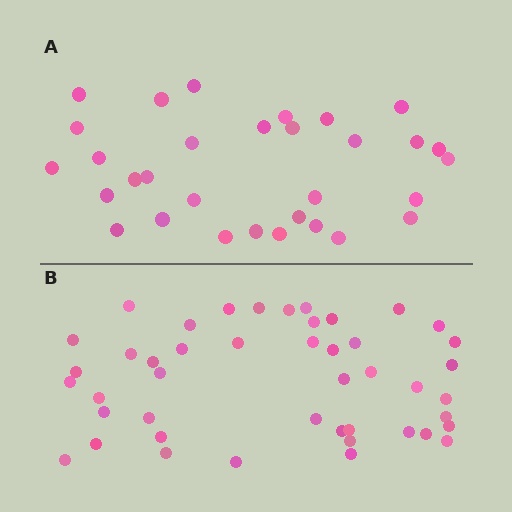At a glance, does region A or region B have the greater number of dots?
Region B (the bottom region) has more dots.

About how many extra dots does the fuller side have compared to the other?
Region B has approximately 15 more dots than region A.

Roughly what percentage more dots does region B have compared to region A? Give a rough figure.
About 45% more.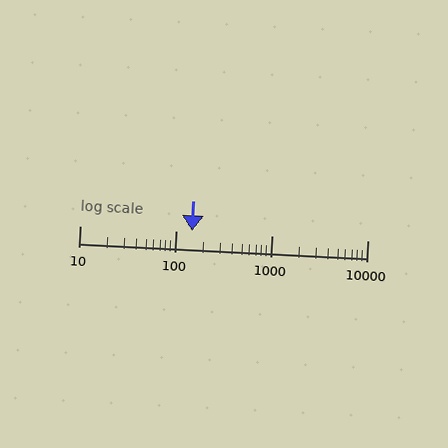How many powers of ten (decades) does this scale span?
The scale spans 3 decades, from 10 to 10000.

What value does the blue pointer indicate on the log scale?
The pointer indicates approximately 150.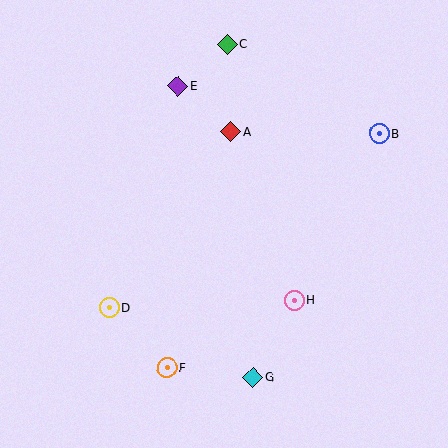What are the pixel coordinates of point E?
Point E is at (178, 86).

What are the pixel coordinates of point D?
Point D is at (110, 307).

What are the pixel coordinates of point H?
Point H is at (294, 300).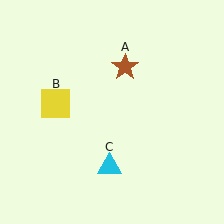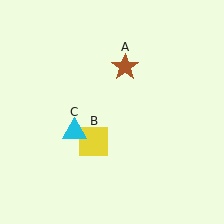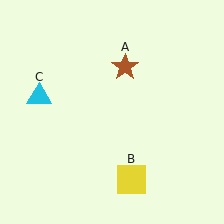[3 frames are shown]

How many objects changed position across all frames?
2 objects changed position: yellow square (object B), cyan triangle (object C).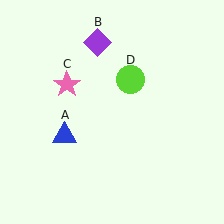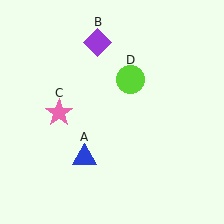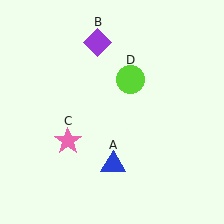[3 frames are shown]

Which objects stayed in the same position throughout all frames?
Purple diamond (object B) and lime circle (object D) remained stationary.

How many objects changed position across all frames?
2 objects changed position: blue triangle (object A), pink star (object C).